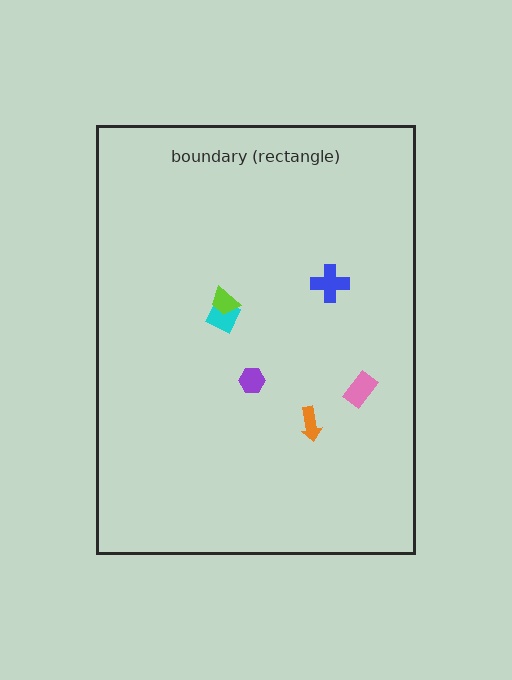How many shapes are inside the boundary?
6 inside, 0 outside.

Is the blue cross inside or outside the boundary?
Inside.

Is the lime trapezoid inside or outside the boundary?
Inside.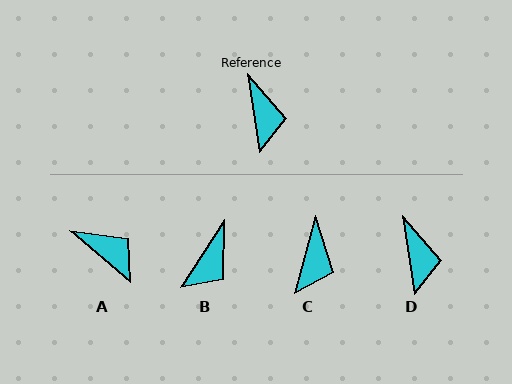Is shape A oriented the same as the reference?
No, it is off by about 41 degrees.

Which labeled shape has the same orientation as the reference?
D.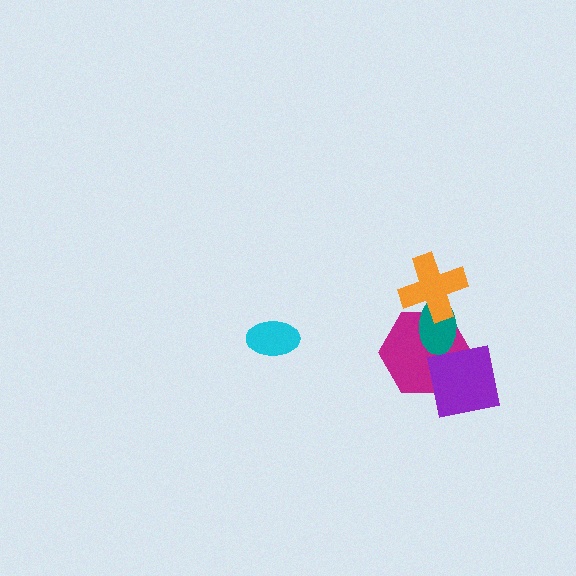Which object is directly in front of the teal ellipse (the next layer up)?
The orange cross is directly in front of the teal ellipse.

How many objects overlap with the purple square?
2 objects overlap with the purple square.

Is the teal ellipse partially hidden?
Yes, it is partially covered by another shape.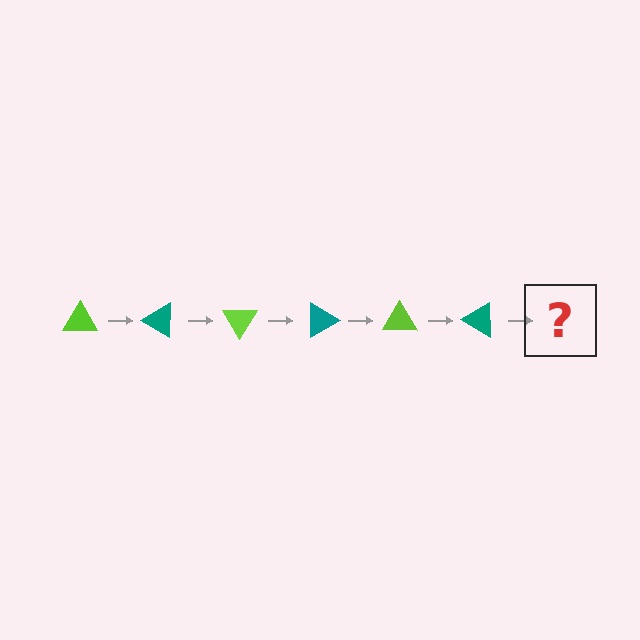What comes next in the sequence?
The next element should be a lime triangle, rotated 180 degrees from the start.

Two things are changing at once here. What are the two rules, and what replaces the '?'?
The two rules are that it rotates 30 degrees each step and the color cycles through lime and teal. The '?' should be a lime triangle, rotated 180 degrees from the start.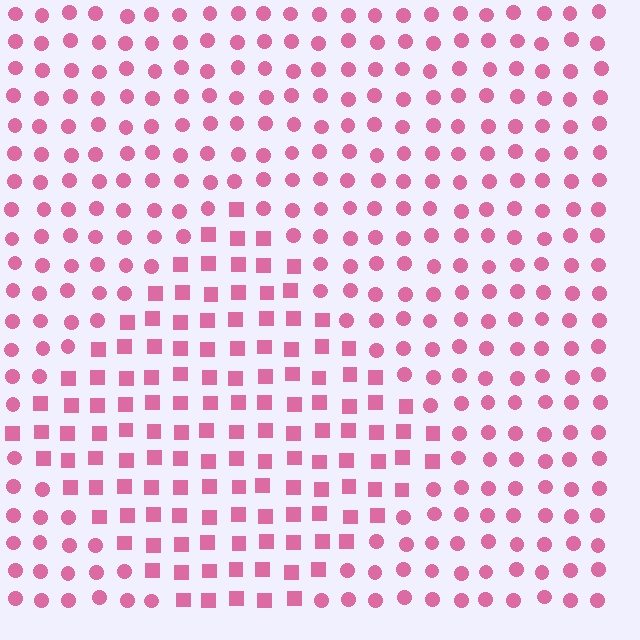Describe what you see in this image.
The image is filled with small pink elements arranged in a uniform grid. A diamond-shaped region contains squares, while the surrounding area contains circles. The boundary is defined purely by the change in element shape.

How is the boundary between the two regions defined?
The boundary is defined by a change in element shape: squares inside vs. circles outside. All elements share the same color and spacing.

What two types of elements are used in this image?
The image uses squares inside the diamond region and circles outside it.